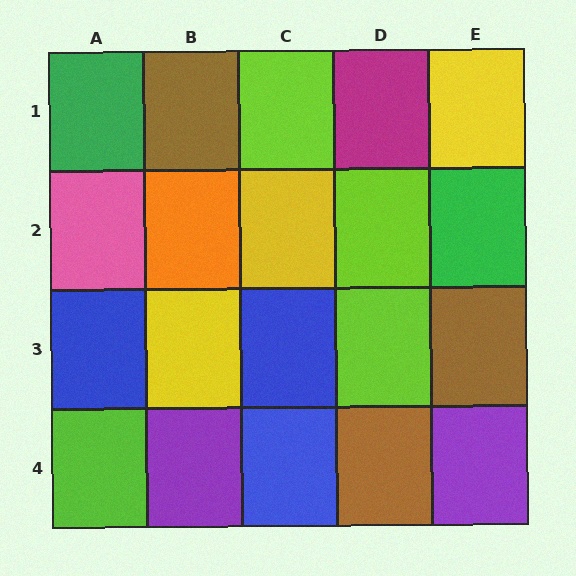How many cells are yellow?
3 cells are yellow.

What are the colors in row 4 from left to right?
Lime, purple, blue, brown, purple.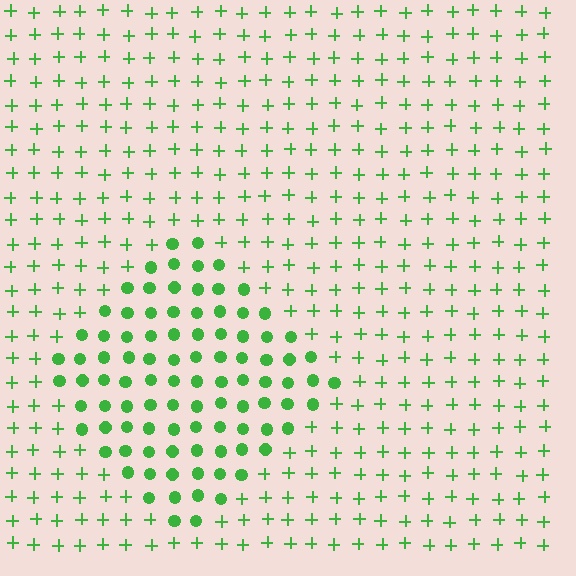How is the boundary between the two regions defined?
The boundary is defined by a change in element shape: circles inside vs. plus signs outside. All elements share the same color and spacing.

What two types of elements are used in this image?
The image uses circles inside the diamond region and plus signs outside it.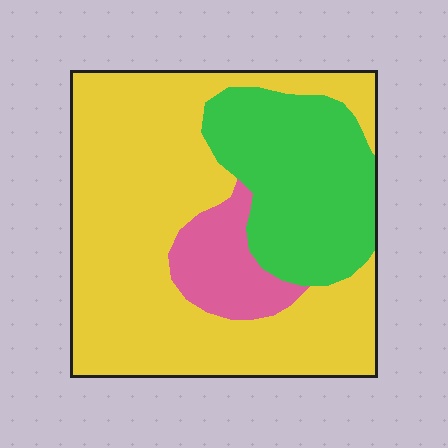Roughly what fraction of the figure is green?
Green covers around 25% of the figure.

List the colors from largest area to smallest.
From largest to smallest: yellow, green, pink.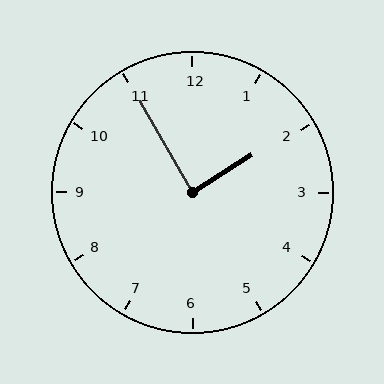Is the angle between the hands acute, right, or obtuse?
It is right.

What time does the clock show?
1:55.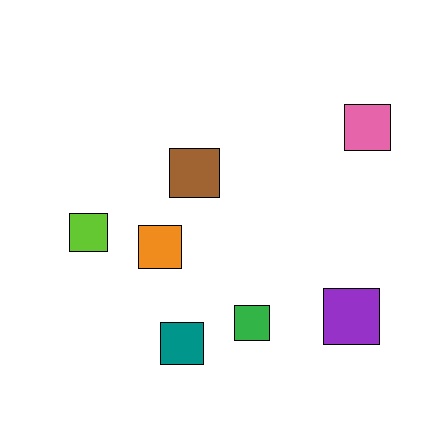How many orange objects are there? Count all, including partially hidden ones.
There is 1 orange object.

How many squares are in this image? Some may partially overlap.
There are 7 squares.